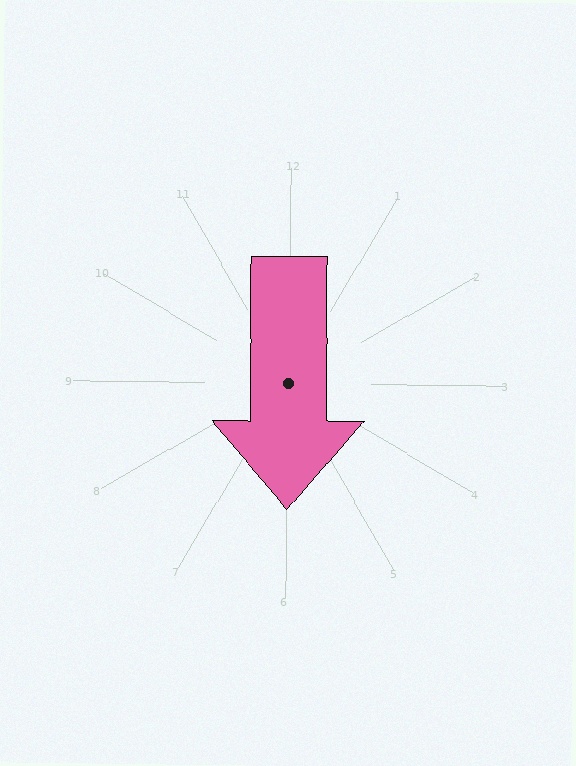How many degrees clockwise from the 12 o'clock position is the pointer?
Approximately 180 degrees.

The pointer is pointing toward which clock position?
Roughly 6 o'clock.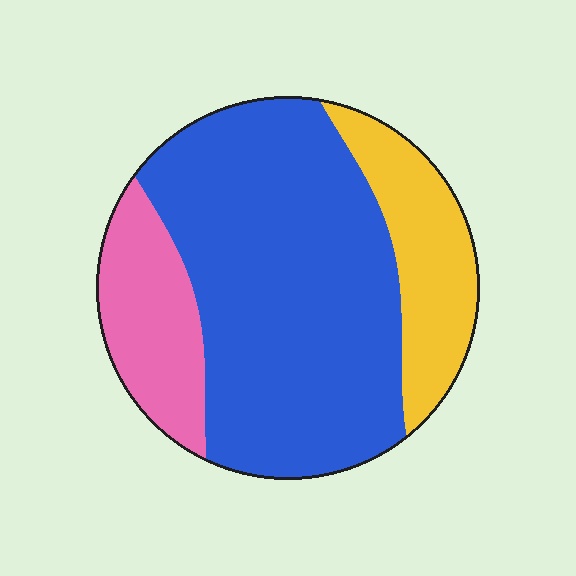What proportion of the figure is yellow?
Yellow takes up about one fifth (1/5) of the figure.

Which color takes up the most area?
Blue, at roughly 65%.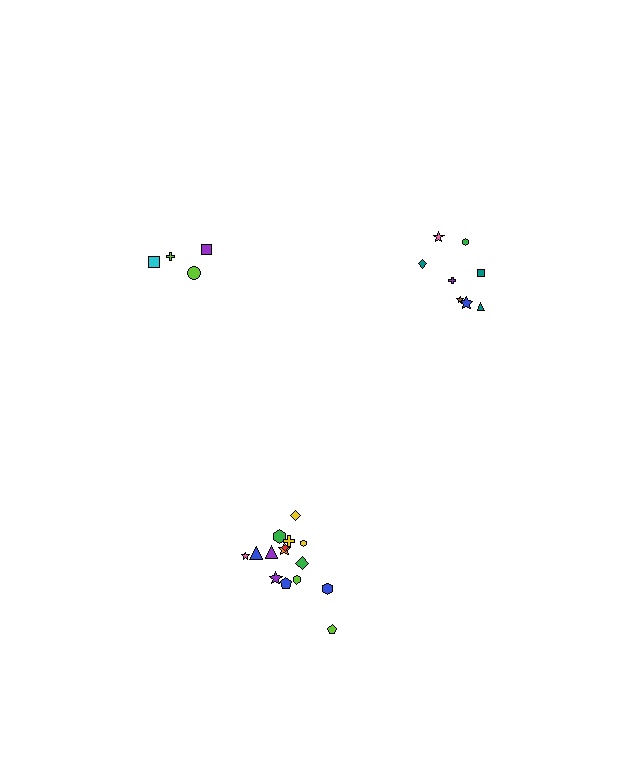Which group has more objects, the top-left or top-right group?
The top-right group.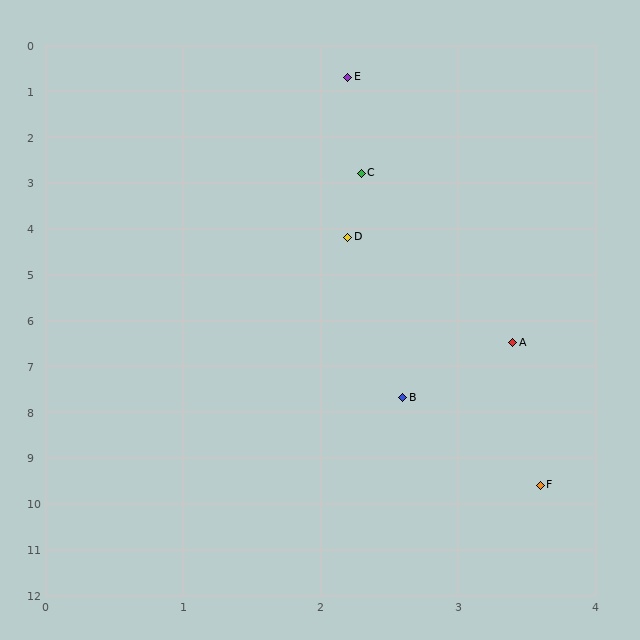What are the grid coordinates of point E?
Point E is at approximately (2.2, 0.7).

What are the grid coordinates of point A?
Point A is at approximately (3.4, 6.5).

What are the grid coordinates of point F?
Point F is at approximately (3.6, 9.6).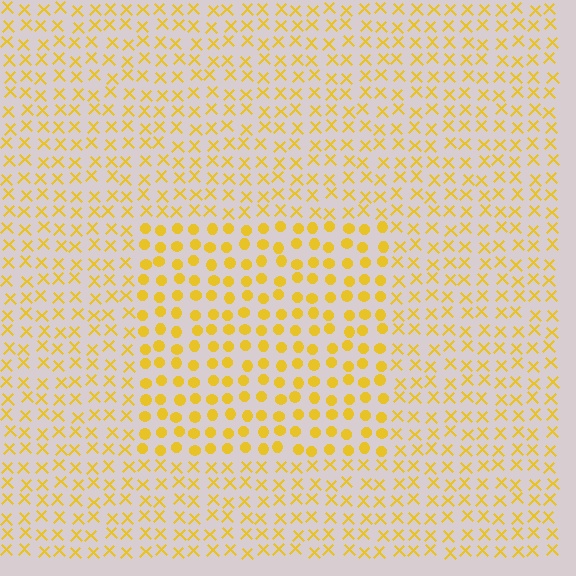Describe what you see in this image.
The image is filled with small yellow elements arranged in a uniform grid. A rectangle-shaped region contains circles, while the surrounding area contains X marks. The boundary is defined purely by the change in element shape.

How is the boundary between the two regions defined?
The boundary is defined by a change in element shape: circles inside vs. X marks outside. All elements share the same color and spacing.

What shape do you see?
I see a rectangle.